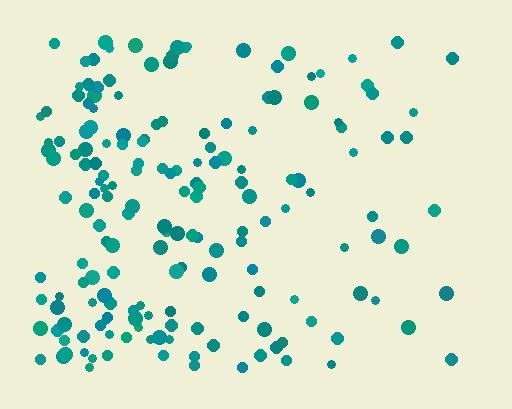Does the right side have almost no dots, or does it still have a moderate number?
Still a moderate number, just noticeably fewer than the left.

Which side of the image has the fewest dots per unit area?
The right.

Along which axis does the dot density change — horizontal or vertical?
Horizontal.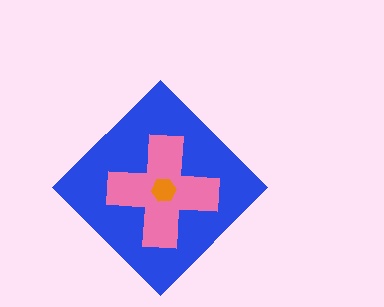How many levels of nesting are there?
3.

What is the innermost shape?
The orange hexagon.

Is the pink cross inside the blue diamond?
Yes.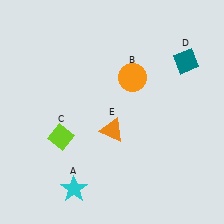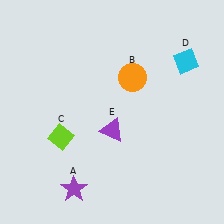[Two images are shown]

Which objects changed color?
A changed from cyan to purple. D changed from teal to cyan. E changed from orange to purple.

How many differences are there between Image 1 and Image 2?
There are 3 differences between the two images.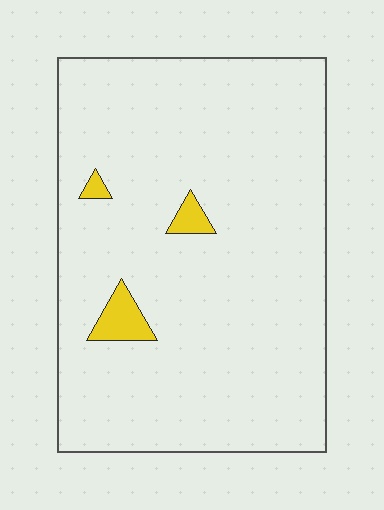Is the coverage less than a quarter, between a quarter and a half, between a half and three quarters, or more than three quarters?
Less than a quarter.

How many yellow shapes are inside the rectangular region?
3.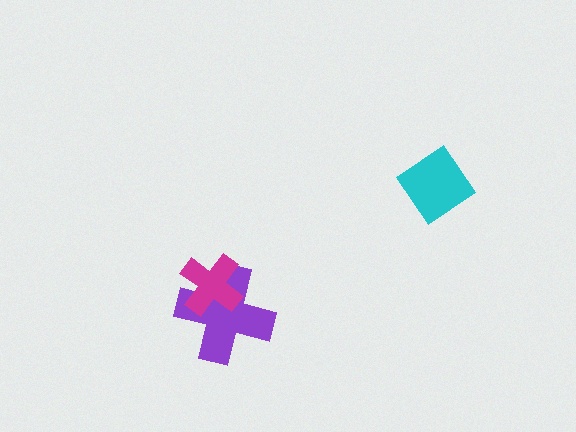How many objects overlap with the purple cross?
1 object overlaps with the purple cross.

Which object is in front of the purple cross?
The magenta cross is in front of the purple cross.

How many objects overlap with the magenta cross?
1 object overlaps with the magenta cross.